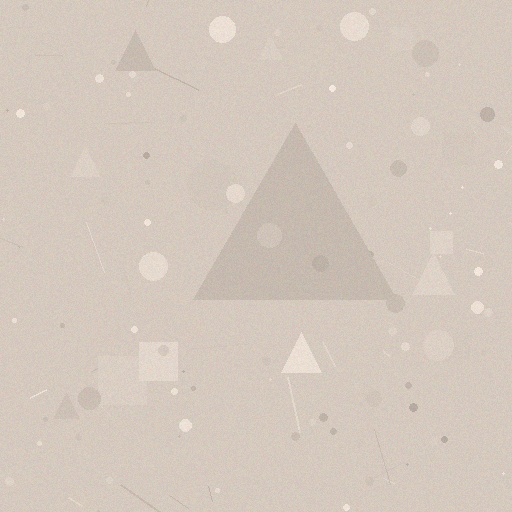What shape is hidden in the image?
A triangle is hidden in the image.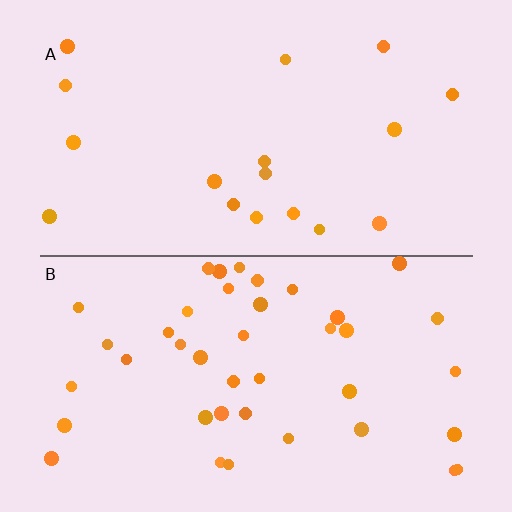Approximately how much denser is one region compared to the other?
Approximately 2.3× — region B over region A.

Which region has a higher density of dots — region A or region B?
B (the bottom).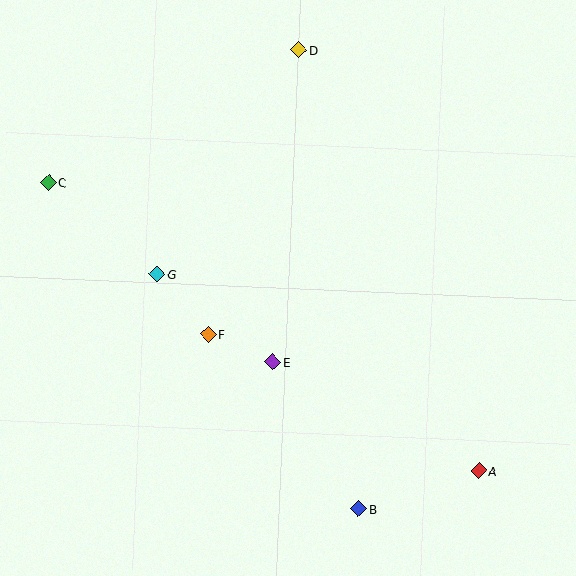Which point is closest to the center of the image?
Point E at (273, 362) is closest to the center.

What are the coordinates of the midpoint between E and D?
The midpoint between E and D is at (286, 206).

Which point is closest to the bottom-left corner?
Point F is closest to the bottom-left corner.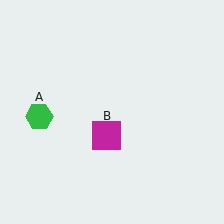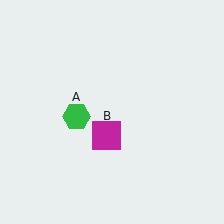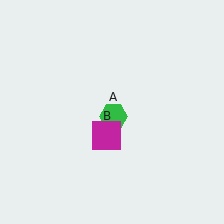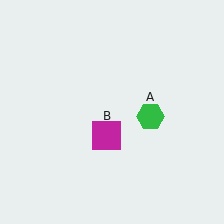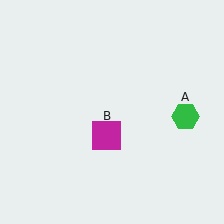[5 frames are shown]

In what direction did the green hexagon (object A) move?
The green hexagon (object A) moved right.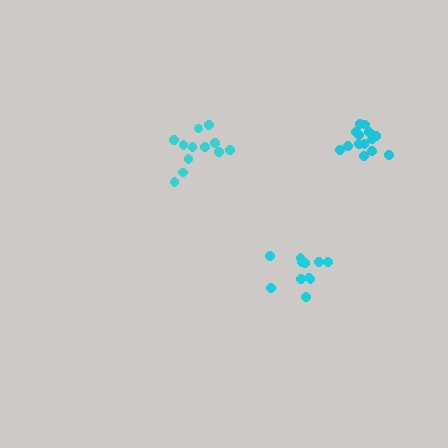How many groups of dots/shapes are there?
There are 3 groups.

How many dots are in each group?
Group 1: 14 dots, Group 2: 11 dots, Group 3: 12 dots (37 total).